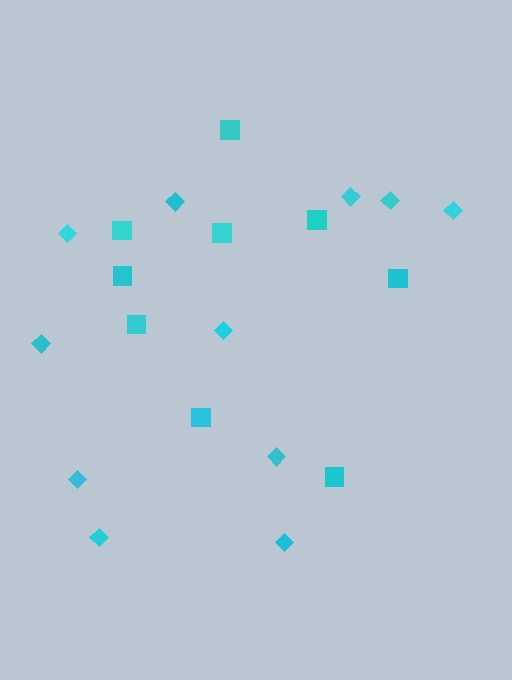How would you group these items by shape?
There are 2 groups: one group of diamonds (11) and one group of squares (9).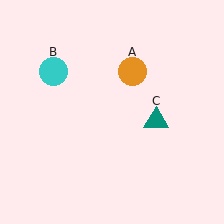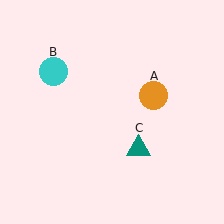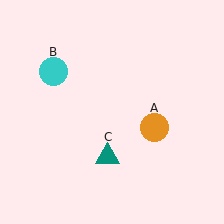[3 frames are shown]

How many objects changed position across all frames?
2 objects changed position: orange circle (object A), teal triangle (object C).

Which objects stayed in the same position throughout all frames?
Cyan circle (object B) remained stationary.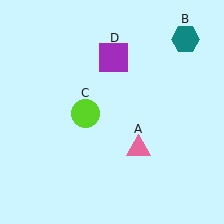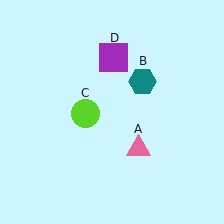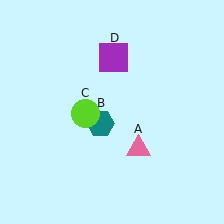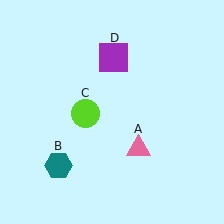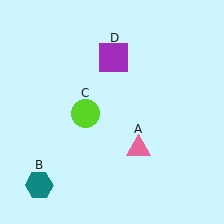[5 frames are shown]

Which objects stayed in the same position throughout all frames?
Pink triangle (object A) and lime circle (object C) and purple square (object D) remained stationary.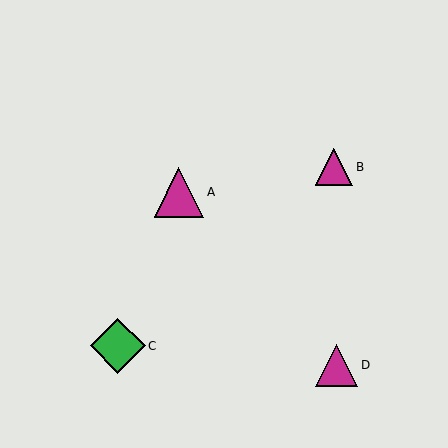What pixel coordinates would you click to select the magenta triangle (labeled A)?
Click at (179, 192) to select the magenta triangle A.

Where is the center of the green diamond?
The center of the green diamond is at (118, 346).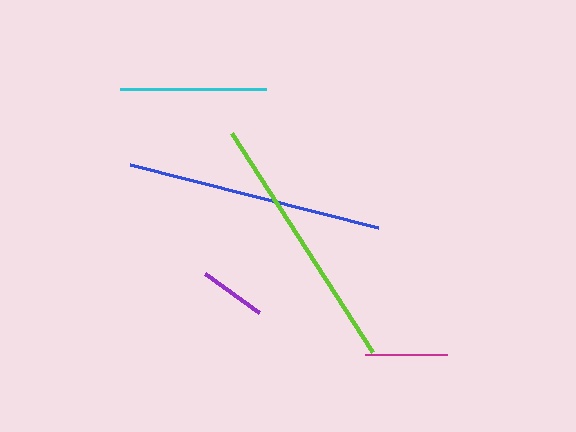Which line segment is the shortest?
The purple line is the shortest at approximately 67 pixels.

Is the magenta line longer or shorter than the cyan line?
The cyan line is longer than the magenta line.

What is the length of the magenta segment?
The magenta segment is approximately 81 pixels long.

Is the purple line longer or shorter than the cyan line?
The cyan line is longer than the purple line.